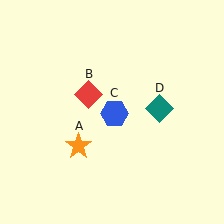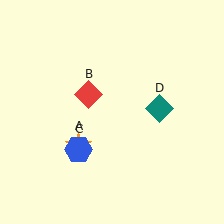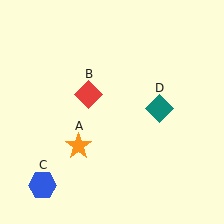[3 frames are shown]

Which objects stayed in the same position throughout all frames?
Orange star (object A) and red diamond (object B) and teal diamond (object D) remained stationary.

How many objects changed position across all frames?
1 object changed position: blue hexagon (object C).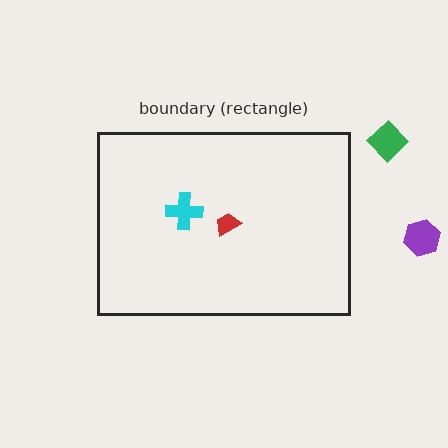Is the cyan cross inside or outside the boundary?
Inside.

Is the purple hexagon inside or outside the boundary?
Outside.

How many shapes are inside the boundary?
2 inside, 2 outside.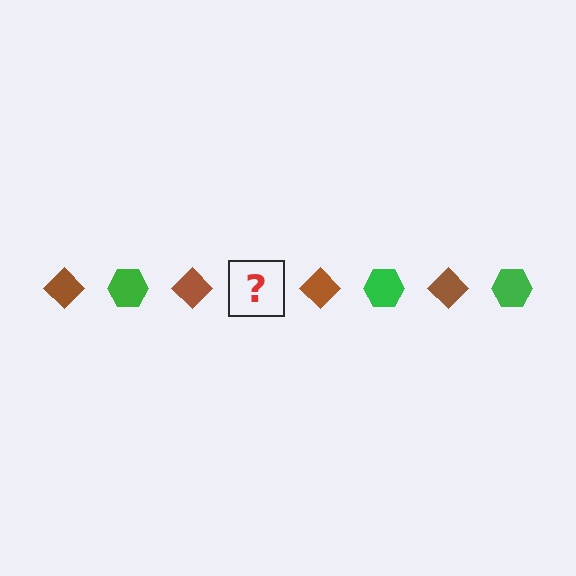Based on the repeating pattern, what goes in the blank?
The blank should be a green hexagon.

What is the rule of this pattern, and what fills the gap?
The rule is that the pattern alternates between brown diamond and green hexagon. The gap should be filled with a green hexagon.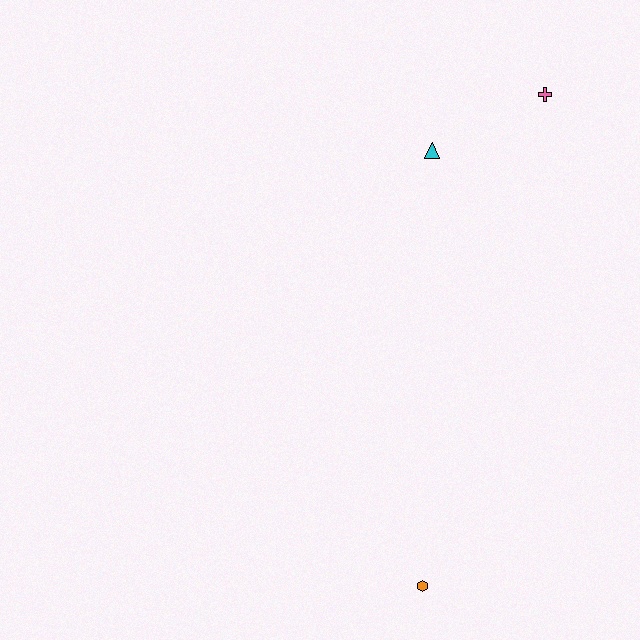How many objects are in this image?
There are 3 objects.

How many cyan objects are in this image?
There is 1 cyan object.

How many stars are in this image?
There are no stars.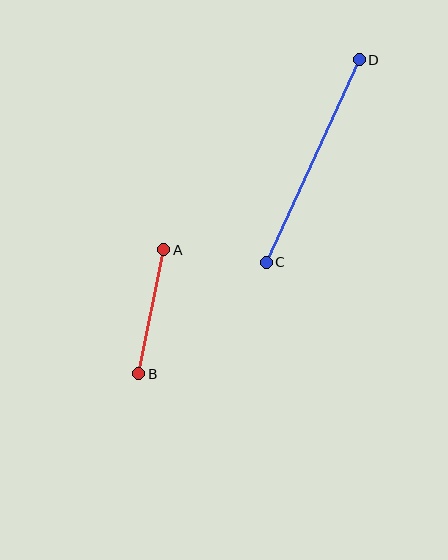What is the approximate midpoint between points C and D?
The midpoint is at approximately (313, 161) pixels.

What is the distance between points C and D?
The distance is approximately 223 pixels.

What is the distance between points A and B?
The distance is approximately 126 pixels.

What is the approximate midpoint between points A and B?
The midpoint is at approximately (151, 312) pixels.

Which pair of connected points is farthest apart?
Points C and D are farthest apart.